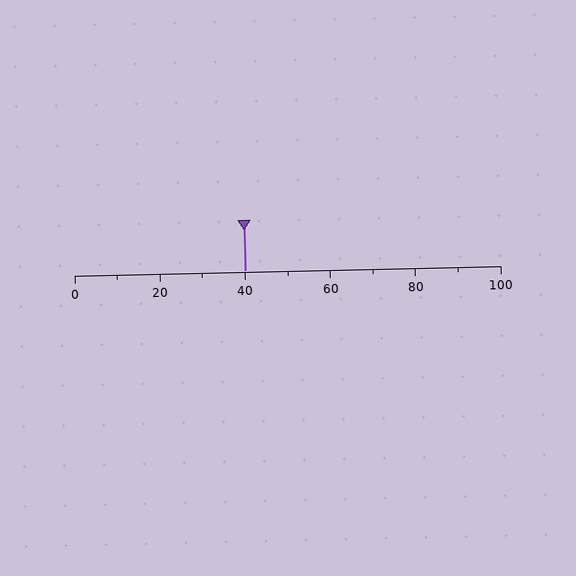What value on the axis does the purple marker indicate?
The marker indicates approximately 40.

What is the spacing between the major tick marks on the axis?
The major ticks are spaced 20 apart.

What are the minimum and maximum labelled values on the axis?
The axis runs from 0 to 100.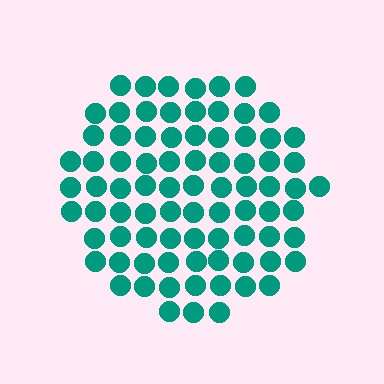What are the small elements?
The small elements are circles.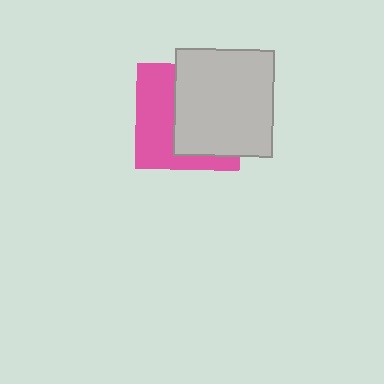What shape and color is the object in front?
The object in front is a light gray rectangle.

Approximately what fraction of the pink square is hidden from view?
Roughly 56% of the pink square is hidden behind the light gray rectangle.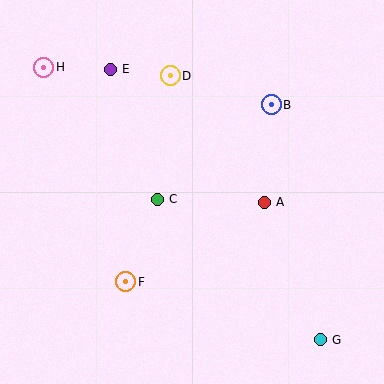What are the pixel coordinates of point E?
Point E is at (110, 69).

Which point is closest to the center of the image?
Point C at (157, 199) is closest to the center.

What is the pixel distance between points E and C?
The distance between E and C is 138 pixels.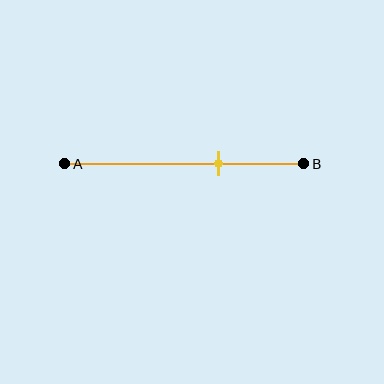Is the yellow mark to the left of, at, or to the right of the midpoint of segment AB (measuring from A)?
The yellow mark is to the right of the midpoint of segment AB.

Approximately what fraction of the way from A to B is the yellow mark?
The yellow mark is approximately 65% of the way from A to B.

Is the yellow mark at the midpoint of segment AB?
No, the mark is at about 65% from A, not at the 50% midpoint.